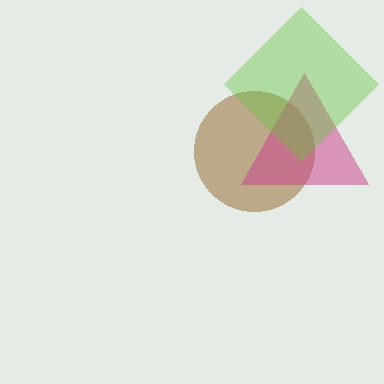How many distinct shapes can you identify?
There are 3 distinct shapes: a brown circle, a magenta triangle, a lime diamond.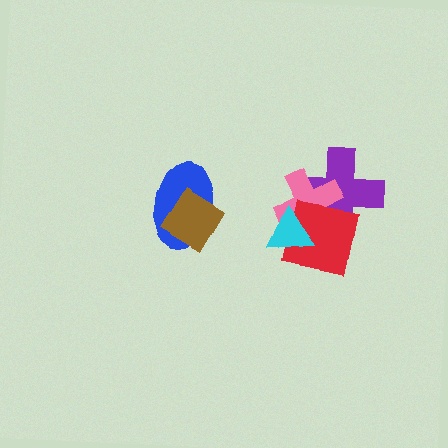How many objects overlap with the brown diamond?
1 object overlaps with the brown diamond.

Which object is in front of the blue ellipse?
The brown diamond is in front of the blue ellipse.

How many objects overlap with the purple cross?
3 objects overlap with the purple cross.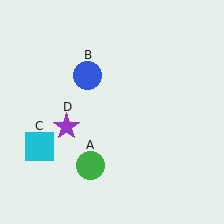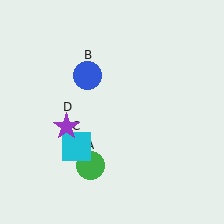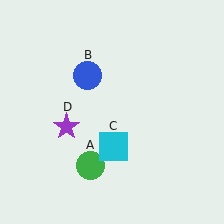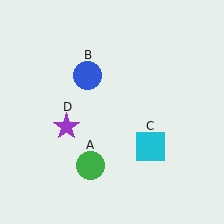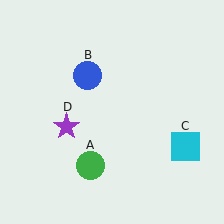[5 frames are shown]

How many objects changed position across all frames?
1 object changed position: cyan square (object C).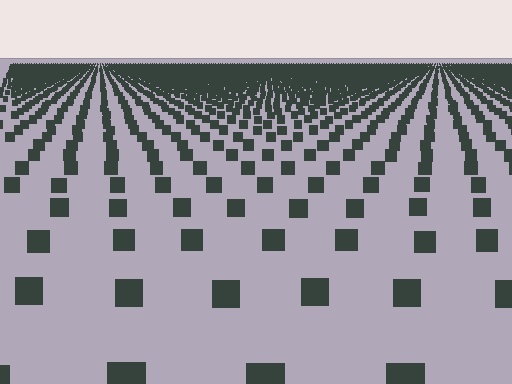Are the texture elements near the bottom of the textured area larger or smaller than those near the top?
Larger. Near the bottom, elements are closer to the viewer and appear at a bigger on-screen size.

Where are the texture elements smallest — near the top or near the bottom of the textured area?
Near the top.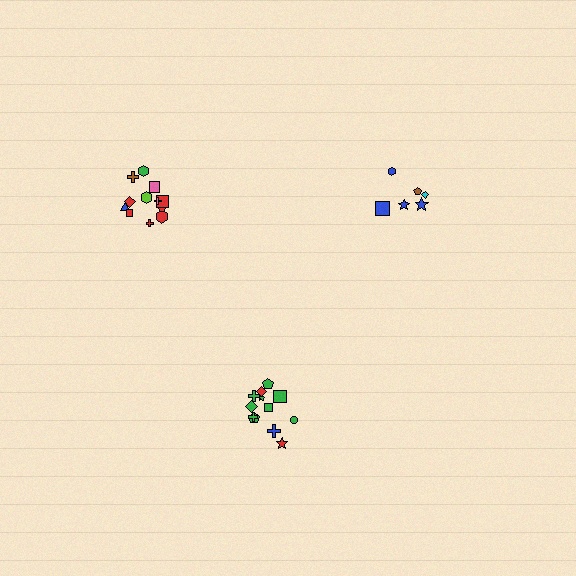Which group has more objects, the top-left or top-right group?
The top-left group.